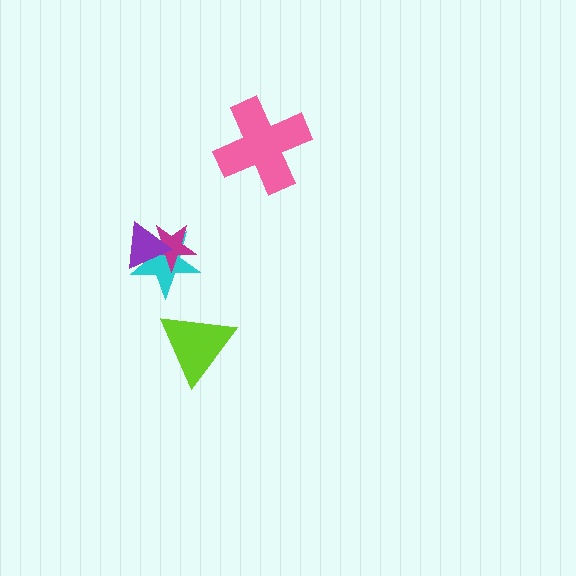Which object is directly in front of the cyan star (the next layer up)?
The magenta star is directly in front of the cyan star.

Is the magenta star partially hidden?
Yes, it is partially covered by another shape.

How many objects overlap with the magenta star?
2 objects overlap with the magenta star.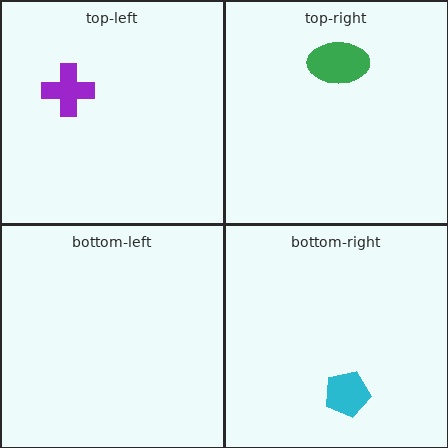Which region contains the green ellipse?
The top-right region.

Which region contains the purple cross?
The top-left region.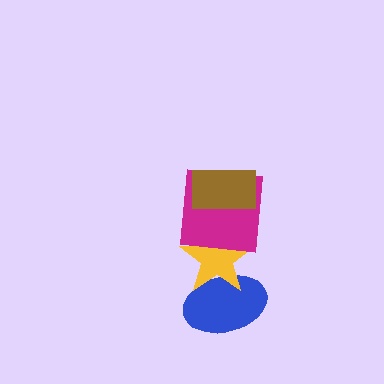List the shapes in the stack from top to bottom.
From top to bottom: the brown rectangle, the magenta square, the yellow star, the blue ellipse.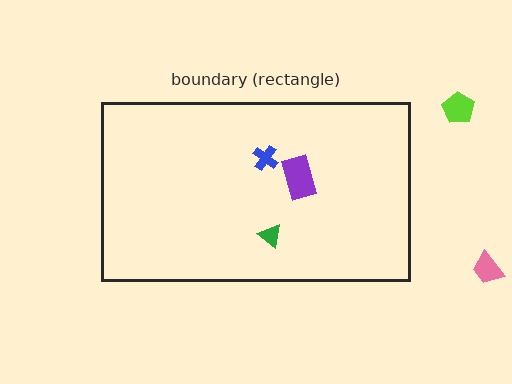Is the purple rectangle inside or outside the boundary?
Inside.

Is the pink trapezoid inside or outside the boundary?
Outside.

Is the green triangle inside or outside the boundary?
Inside.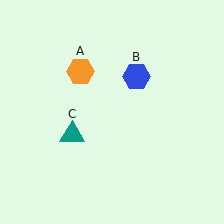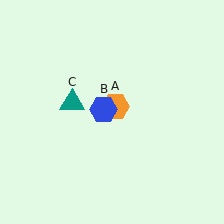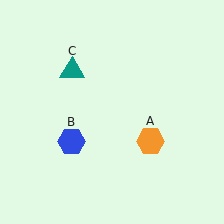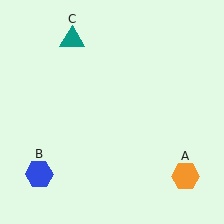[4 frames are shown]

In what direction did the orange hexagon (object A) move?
The orange hexagon (object A) moved down and to the right.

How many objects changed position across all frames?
3 objects changed position: orange hexagon (object A), blue hexagon (object B), teal triangle (object C).